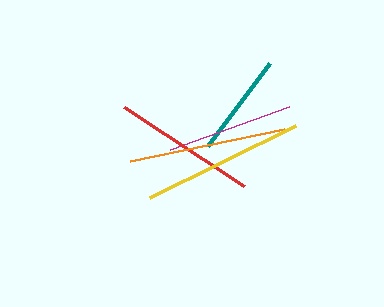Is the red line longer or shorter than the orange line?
The orange line is longer than the red line.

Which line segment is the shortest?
The teal line is the shortest at approximately 104 pixels.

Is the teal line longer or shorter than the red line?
The red line is longer than the teal line.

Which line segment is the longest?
The yellow line is the longest at approximately 163 pixels.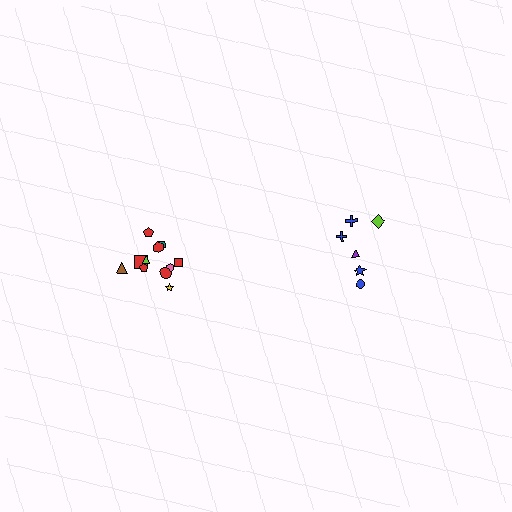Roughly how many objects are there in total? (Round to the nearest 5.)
Roughly 20 objects in total.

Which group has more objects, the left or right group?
The left group.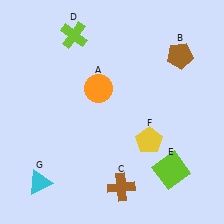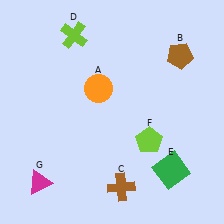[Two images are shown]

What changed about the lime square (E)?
In Image 1, E is lime. In Image 2, it changed to green.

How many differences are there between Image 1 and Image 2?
There are 3 differences between the two images.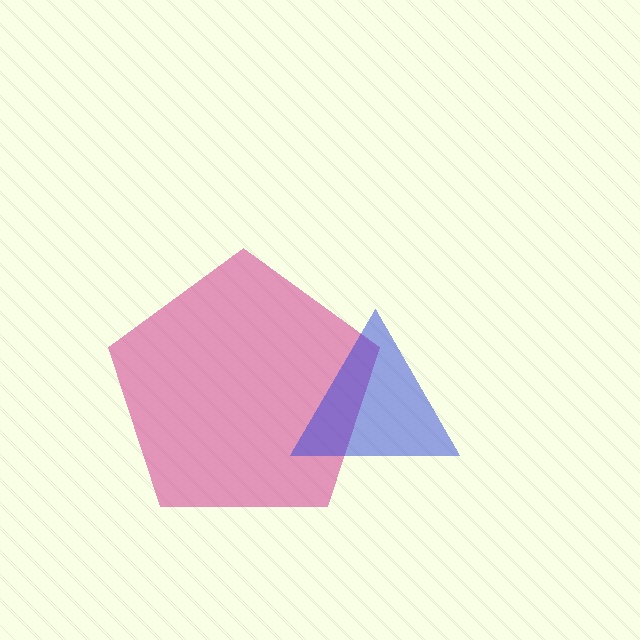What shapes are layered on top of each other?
The layered shapes are: a magenta pentagon, a blue triangle.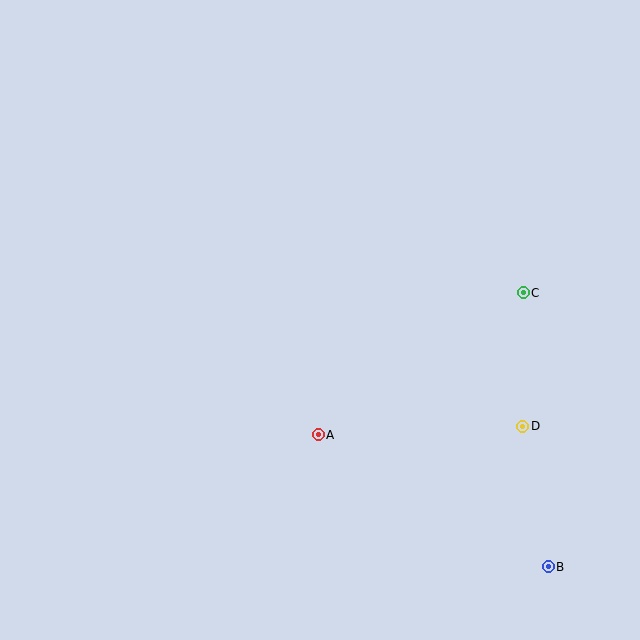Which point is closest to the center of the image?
Point A at (318, 435) is closest to the center.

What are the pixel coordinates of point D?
Point D is at (523, 426).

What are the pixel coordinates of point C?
Point C is at (523, 293).